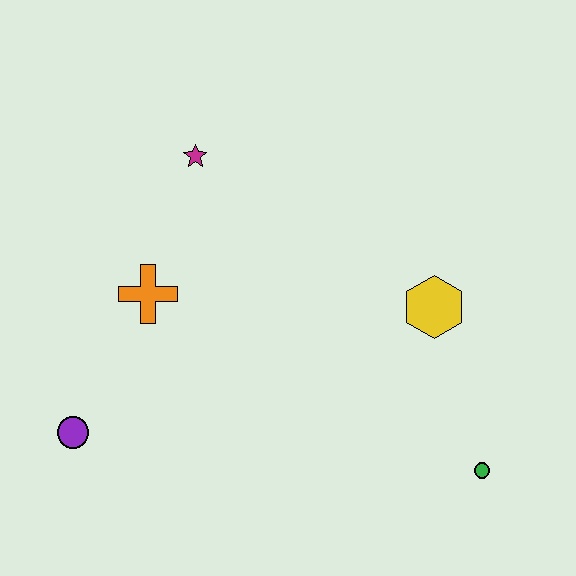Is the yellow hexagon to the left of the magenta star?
No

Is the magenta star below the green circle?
No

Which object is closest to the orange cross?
The magenta star is closest to the orange cross.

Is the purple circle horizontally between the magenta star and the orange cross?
No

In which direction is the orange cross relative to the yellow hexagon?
The orange cross is to the left of the yellow hexagon.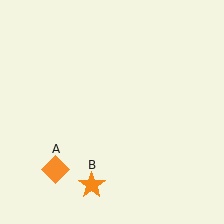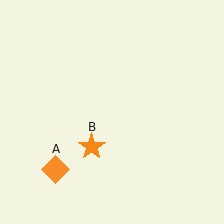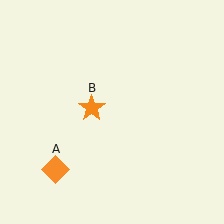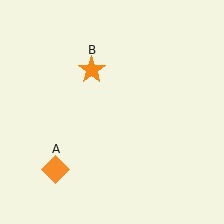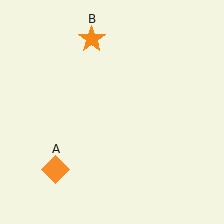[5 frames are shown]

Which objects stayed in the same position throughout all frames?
Orange diamond (object A) remained stationary.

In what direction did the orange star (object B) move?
The orange star (object B) moved up.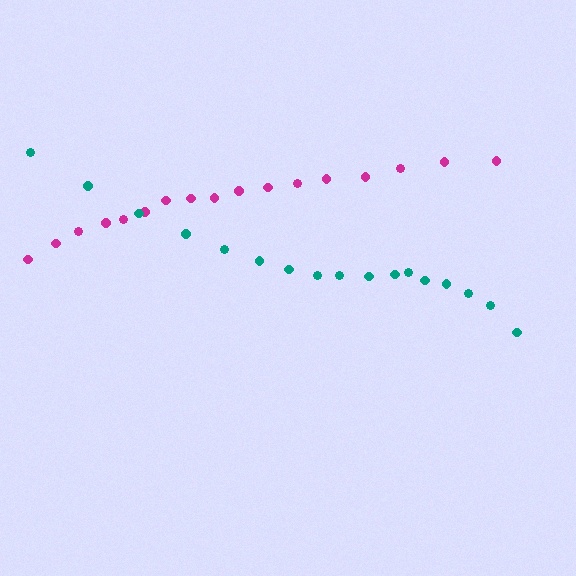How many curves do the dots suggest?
There are 2 distinct paths.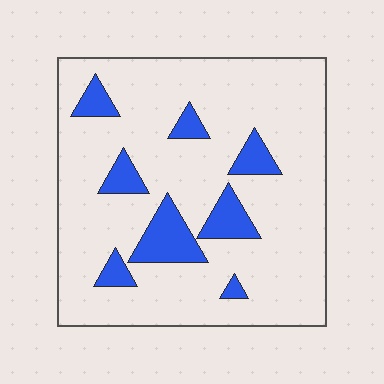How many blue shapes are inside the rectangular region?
8.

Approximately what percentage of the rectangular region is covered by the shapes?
Approximately 15%.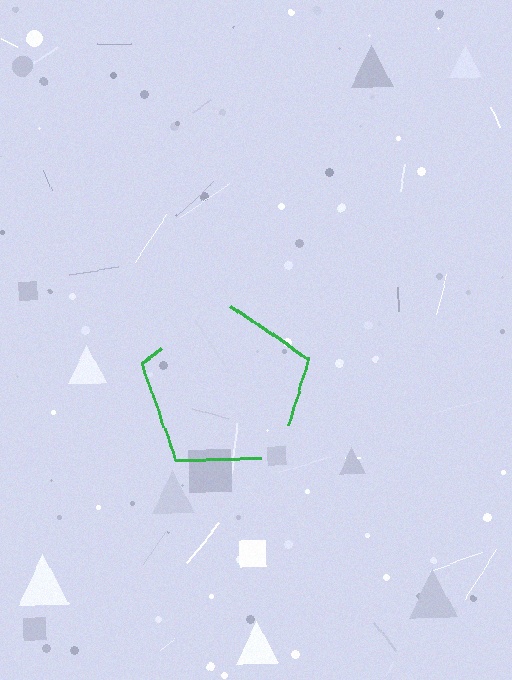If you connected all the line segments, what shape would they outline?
They would outline a pentagon.